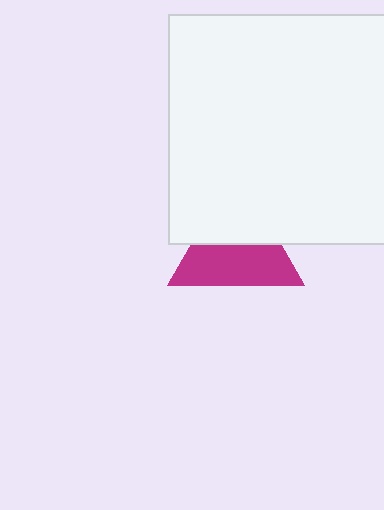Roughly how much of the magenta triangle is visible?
About half of it is visible (roughly 56%).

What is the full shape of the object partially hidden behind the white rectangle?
The partially hidden object is a magenta triangle.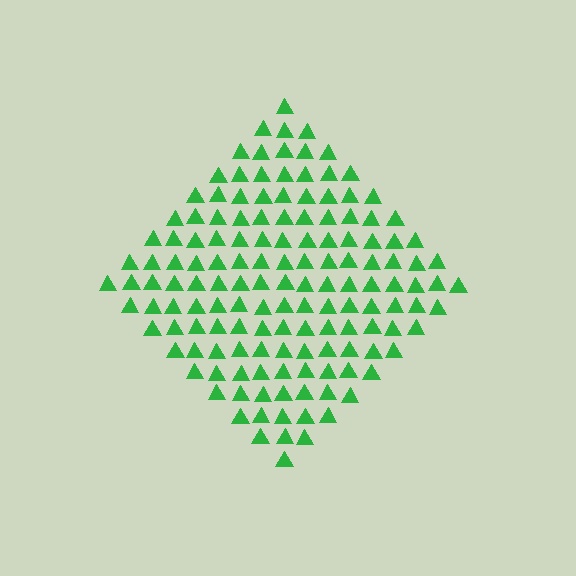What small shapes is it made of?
It is made of small triangles.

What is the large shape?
The large shape is a diamond.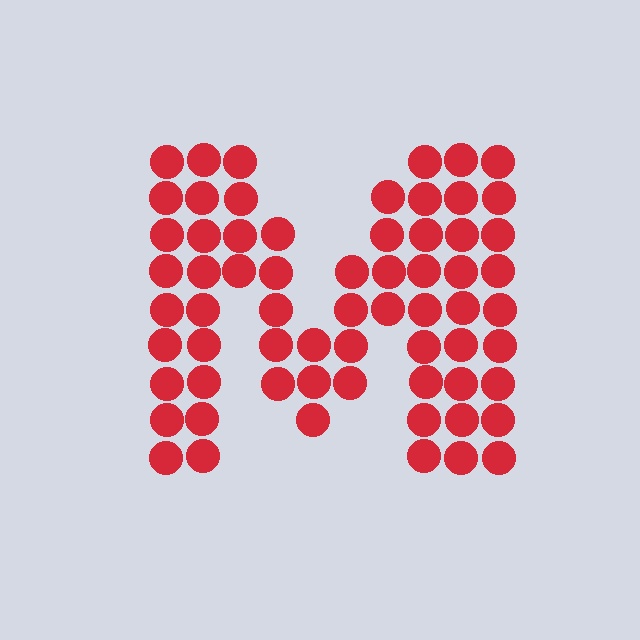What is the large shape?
The large shape is the letter M.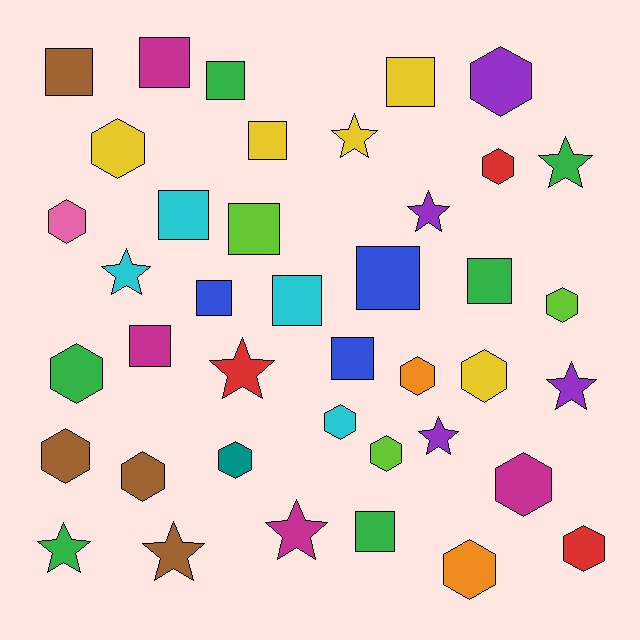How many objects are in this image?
There are 40 objects.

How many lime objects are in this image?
There are 3 lime objects.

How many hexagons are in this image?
There are 16 hexagons.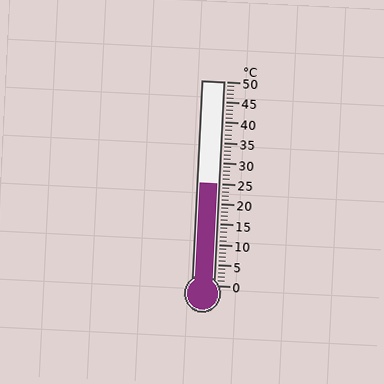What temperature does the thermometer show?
The thermometer shows approximately 25°C.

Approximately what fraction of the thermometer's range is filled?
The thermometer is filled to approximately 50% of its range.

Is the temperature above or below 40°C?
The temperature is below 40°C.